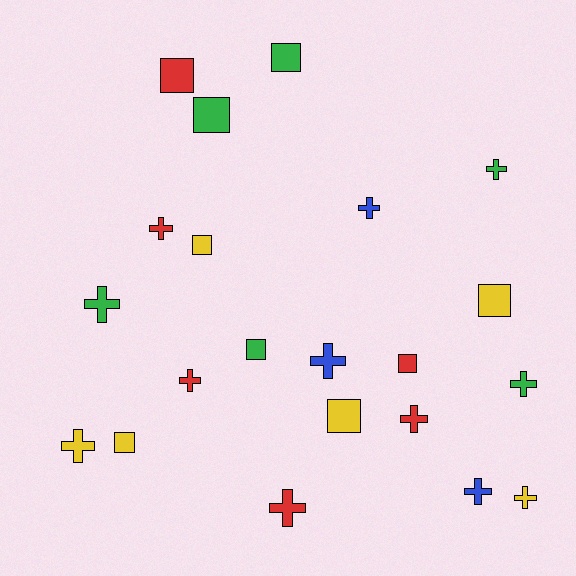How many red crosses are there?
There are 4 red crosses.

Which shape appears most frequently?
Cross, with 12 objects.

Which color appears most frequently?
Red, with 6 objects.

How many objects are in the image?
There are 21 objects.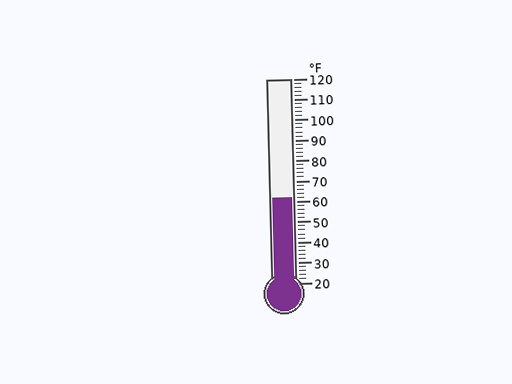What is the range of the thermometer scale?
The thermometer scale ranges from 20°F to 120°F.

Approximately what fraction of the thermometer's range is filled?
The thermometer is filled to approximately 40% of its range.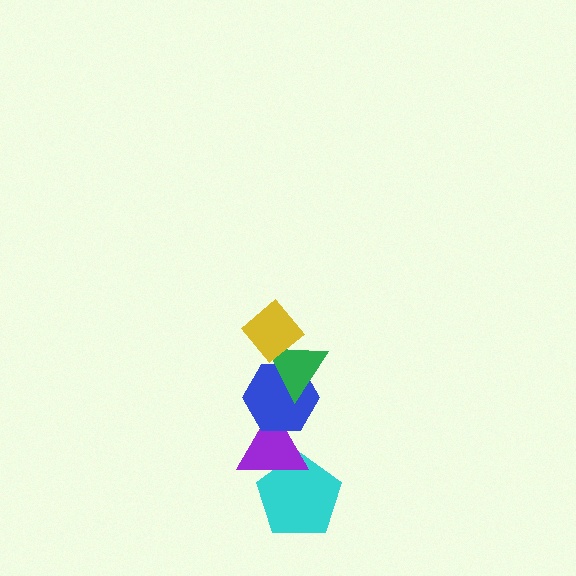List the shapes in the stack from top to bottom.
From top to bottom: the yellow diamond, the green triangle, the blue hexagon, the purple triangle, the cyan pentagon.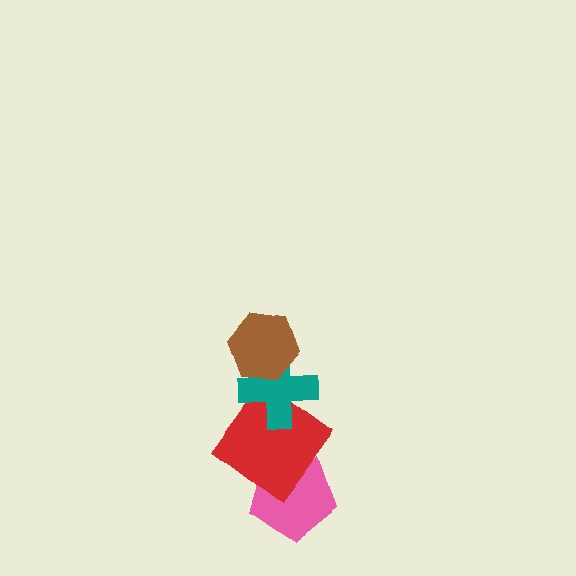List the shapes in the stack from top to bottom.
From top to bottom: the brown hexagon, the teal cross, the red diamond, the pink pentagon.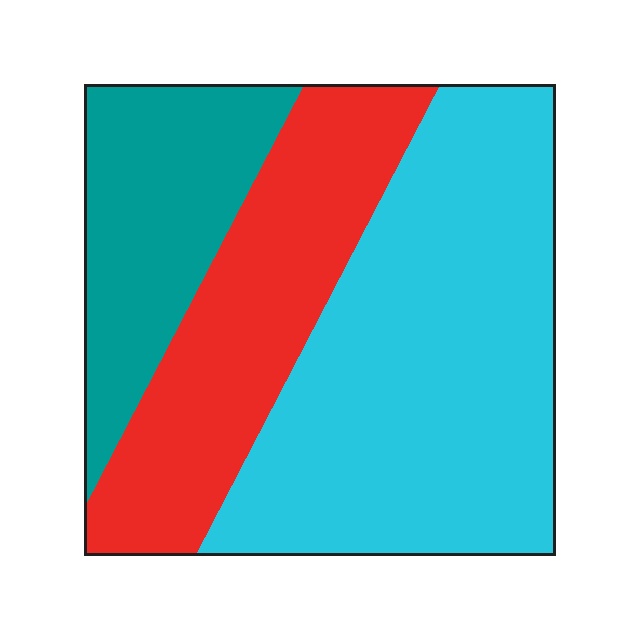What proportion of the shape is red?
Red covers 29% of the shape.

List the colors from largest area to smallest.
From largest to smallest: cyan, red, teal.